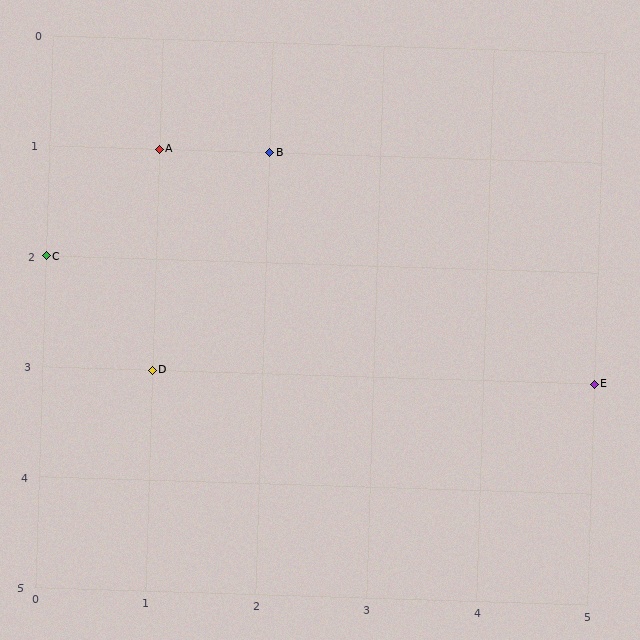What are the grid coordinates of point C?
Point C is at grid coordinates (0, 2).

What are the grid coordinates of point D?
Point D is at grid coordinates (1, 3).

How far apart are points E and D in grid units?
Points E and D are 4 columns apart.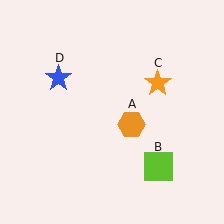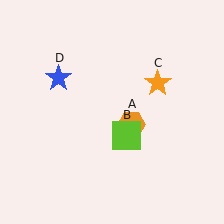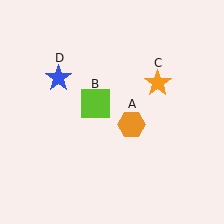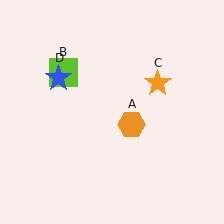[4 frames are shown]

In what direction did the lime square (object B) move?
The lime square (object B) moved up and to the left.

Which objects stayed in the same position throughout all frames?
Orange hexagon (object A) and orange star (object C) and blue star (object D) remained stationary.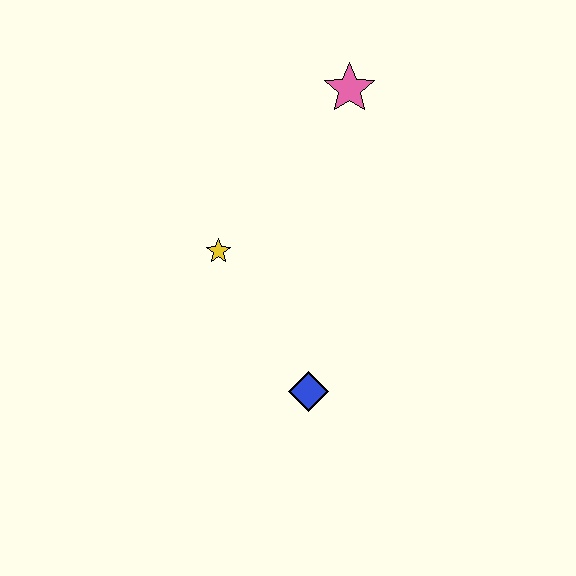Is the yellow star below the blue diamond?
No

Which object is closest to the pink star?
The yellow star is closest to the pink star.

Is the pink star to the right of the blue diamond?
Yes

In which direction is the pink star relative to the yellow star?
The pink star is above the yellow star.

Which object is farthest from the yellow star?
The pink star is farthest from the yellow star.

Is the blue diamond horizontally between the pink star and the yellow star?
Yes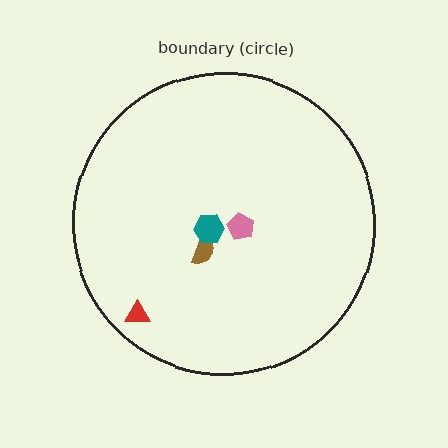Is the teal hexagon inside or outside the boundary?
Inside.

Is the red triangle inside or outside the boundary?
Inside.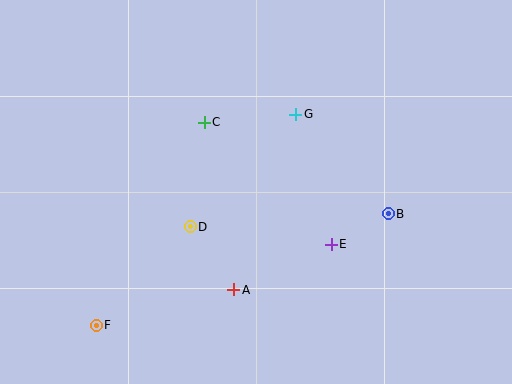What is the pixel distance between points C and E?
The distance between C and E is 176 pixels.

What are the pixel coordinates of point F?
Point F is at (96, 325).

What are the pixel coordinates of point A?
Point A is at (234, 290).